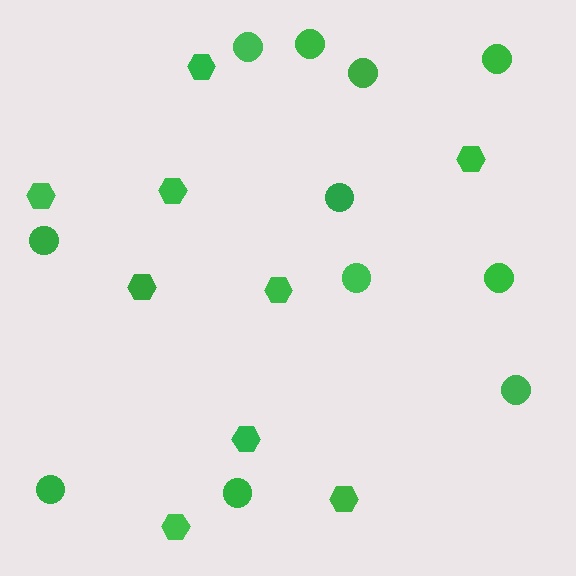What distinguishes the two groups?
There are 2 groups: one group of circles (11) and one group of hexagons (9).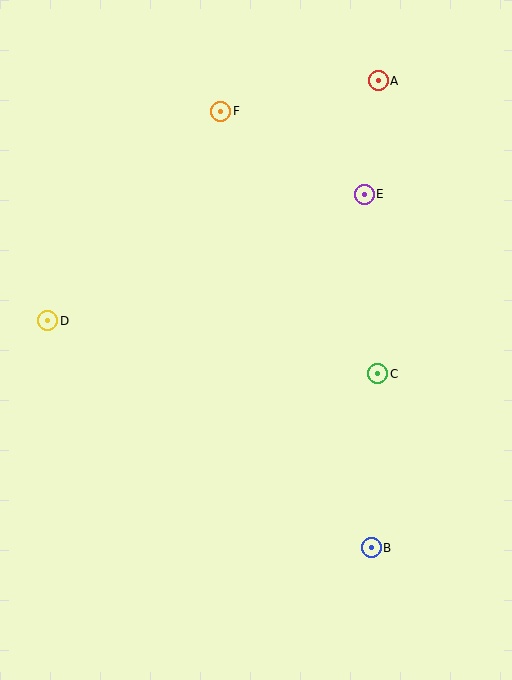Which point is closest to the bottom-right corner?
Point B is closest to the bottom-right corner.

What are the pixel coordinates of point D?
Point D is at (48, 321).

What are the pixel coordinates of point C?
Point C is at (378, 374).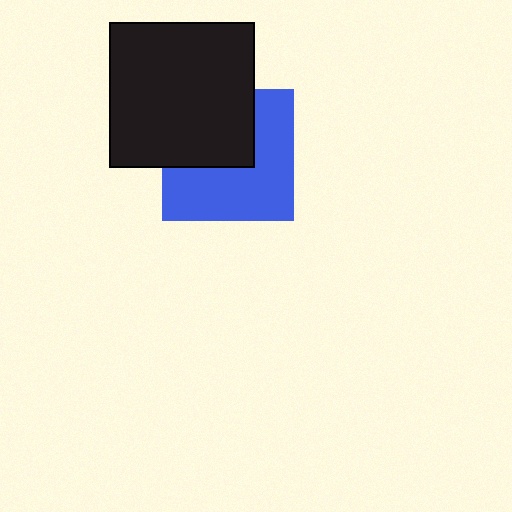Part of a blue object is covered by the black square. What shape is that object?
It is a square.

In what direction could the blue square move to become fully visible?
The blue square could move toward the lower-right. That would shift it out from behind the black square entirely.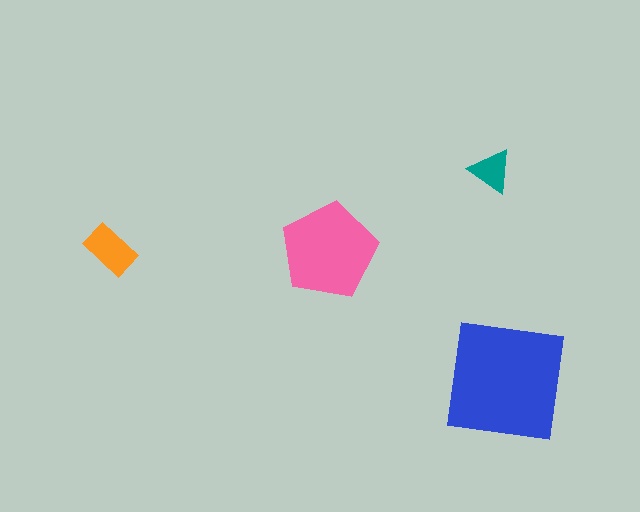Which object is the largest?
The blue square.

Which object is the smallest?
The teal triangle.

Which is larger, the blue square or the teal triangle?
The blue square.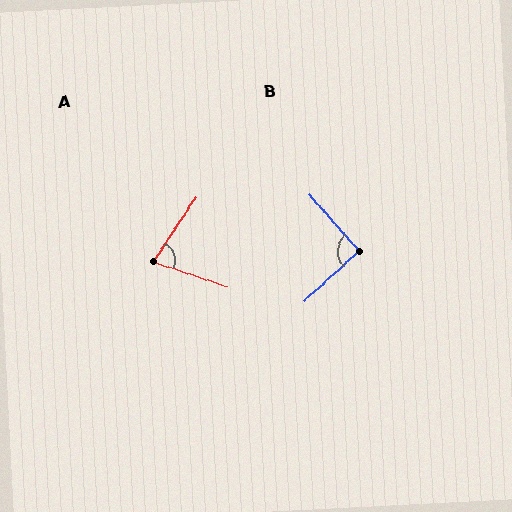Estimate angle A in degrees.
Approximately 75 degrees.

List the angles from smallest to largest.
A (75°), B (91°).